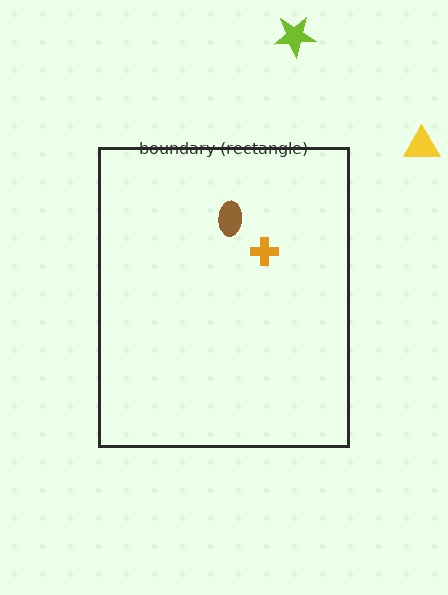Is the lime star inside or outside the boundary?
Outside.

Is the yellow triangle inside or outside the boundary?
Outside.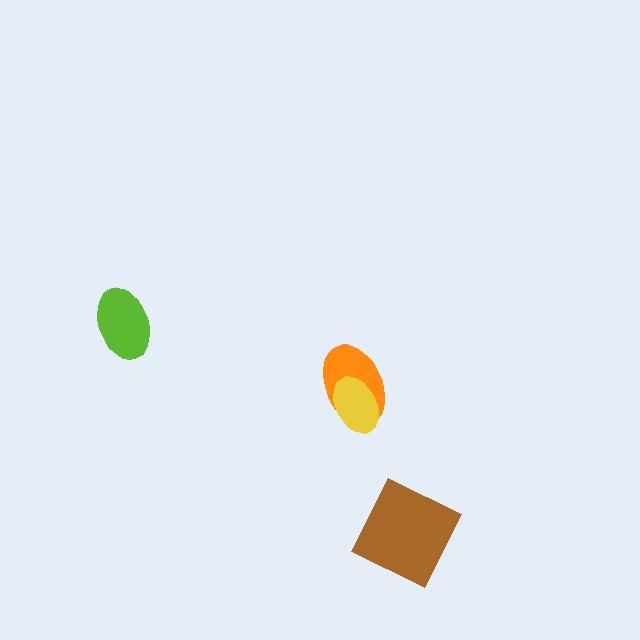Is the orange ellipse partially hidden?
Yes, it is partially covered by another shape.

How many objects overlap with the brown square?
0 objects overlap with the brown square.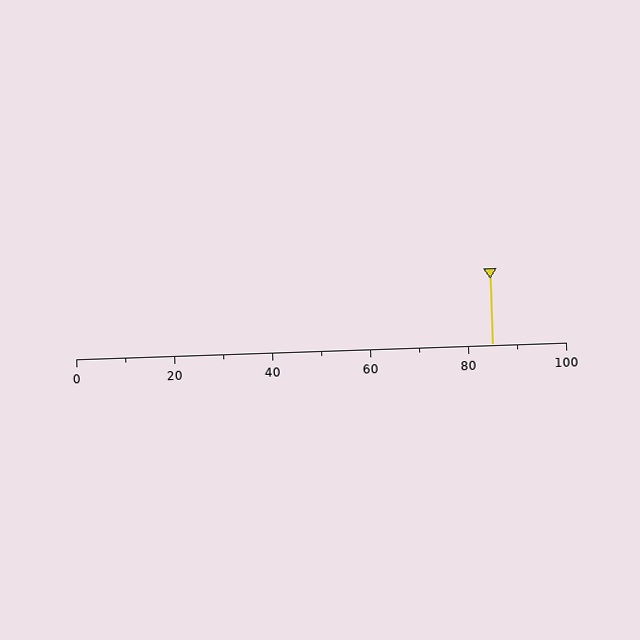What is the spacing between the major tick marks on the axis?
The major ticks are spaced 20 apart.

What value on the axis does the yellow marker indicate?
The marker indicates approximately 85.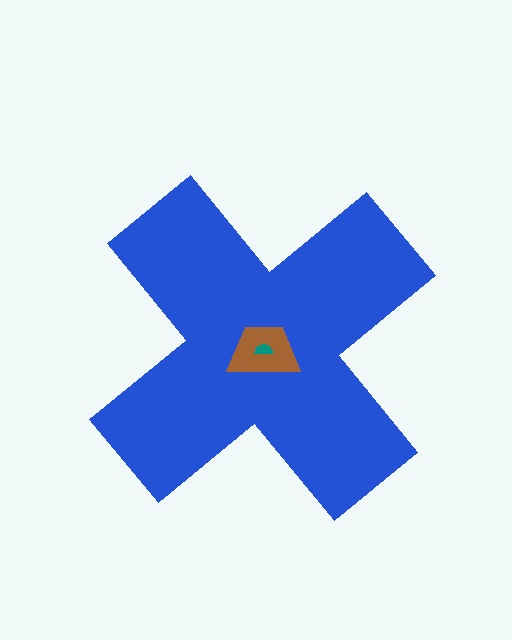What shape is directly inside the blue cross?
The brown trapezoid.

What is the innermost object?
The teal semicircle.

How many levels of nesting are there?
3.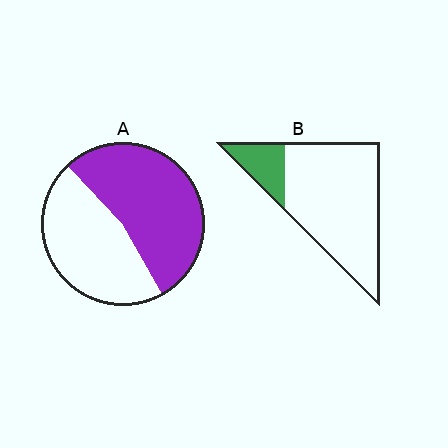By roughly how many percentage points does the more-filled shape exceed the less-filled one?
By roughly 35 percentage points (A over B).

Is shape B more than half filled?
No.